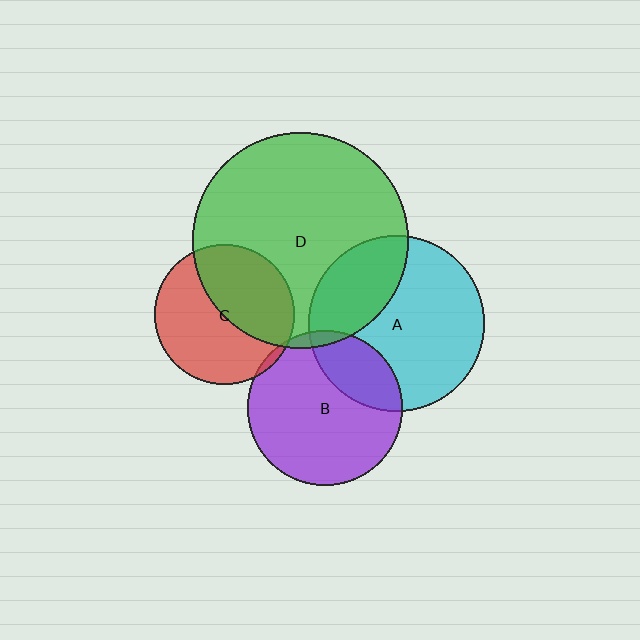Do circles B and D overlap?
Yes.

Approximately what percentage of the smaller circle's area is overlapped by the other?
Approximately 5%.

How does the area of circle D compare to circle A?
Approximately 1.5 times.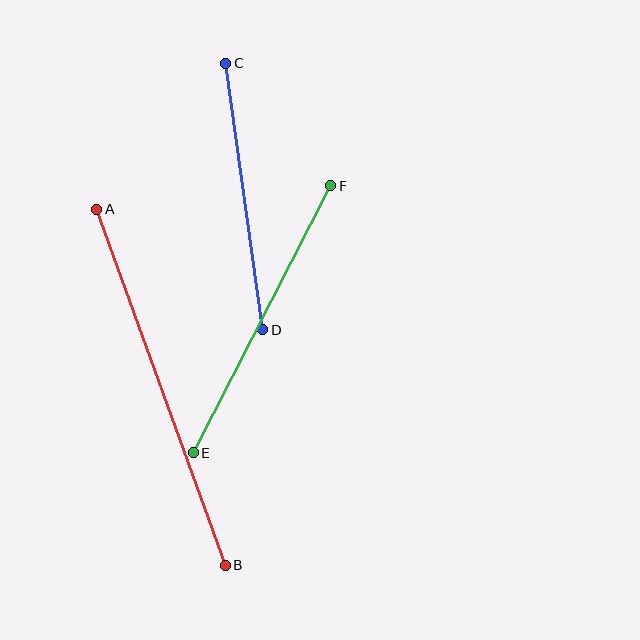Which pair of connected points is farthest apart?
Points A and B are farthest apart.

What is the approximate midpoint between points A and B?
The midpoint is at approximately (161, 387) pixels.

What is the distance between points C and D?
The distance is approximately 269 pixels.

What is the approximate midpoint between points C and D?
The midpoint is at approximately (244, 197) pixels.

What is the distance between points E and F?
The distance is approximately 301 pixels.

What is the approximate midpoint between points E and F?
The midpoint is at approximately (262, 319) pixels.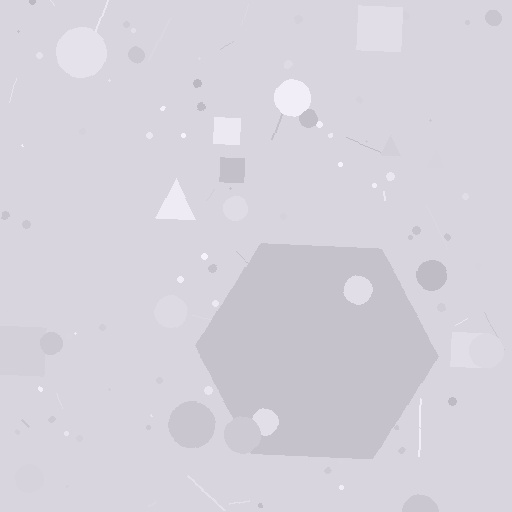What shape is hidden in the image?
A hexagon is hidden in the image.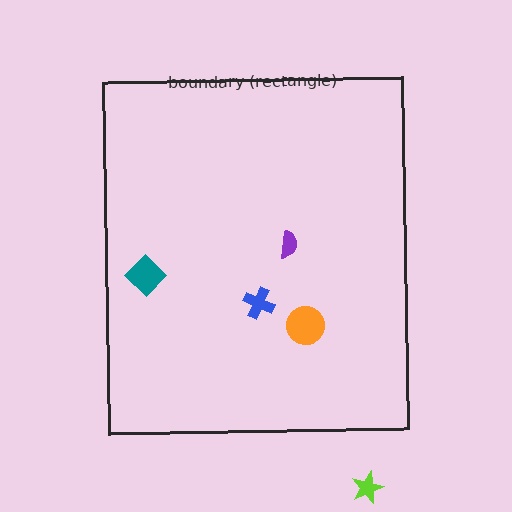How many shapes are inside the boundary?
4 inside, 1 outside.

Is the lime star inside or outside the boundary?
Outside.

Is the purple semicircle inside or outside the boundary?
Inside.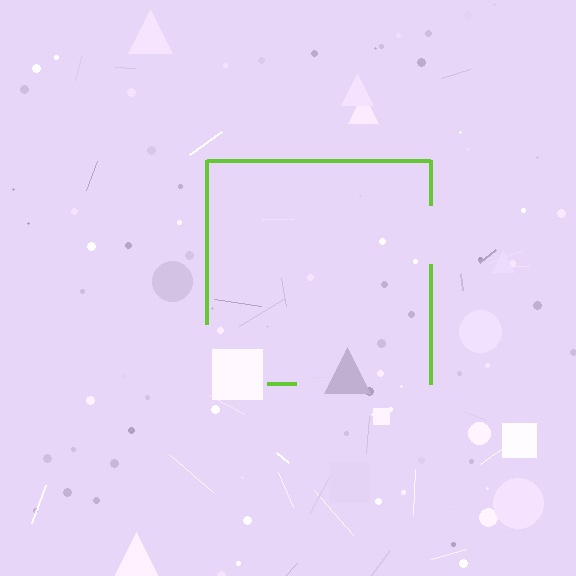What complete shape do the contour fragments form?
The contour fragments form a square.